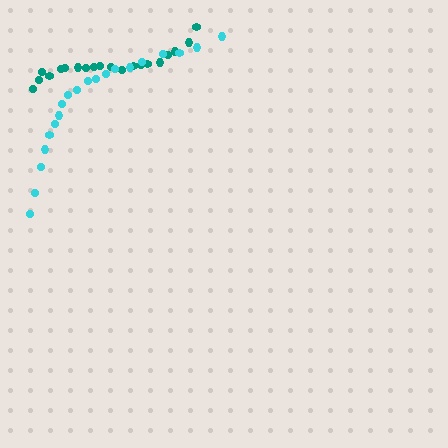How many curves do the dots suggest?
There are 2 distinct paths.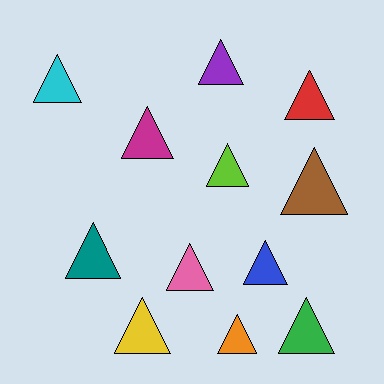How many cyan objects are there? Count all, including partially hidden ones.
There is 1 cyan object.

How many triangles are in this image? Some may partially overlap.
There are 12 triangles.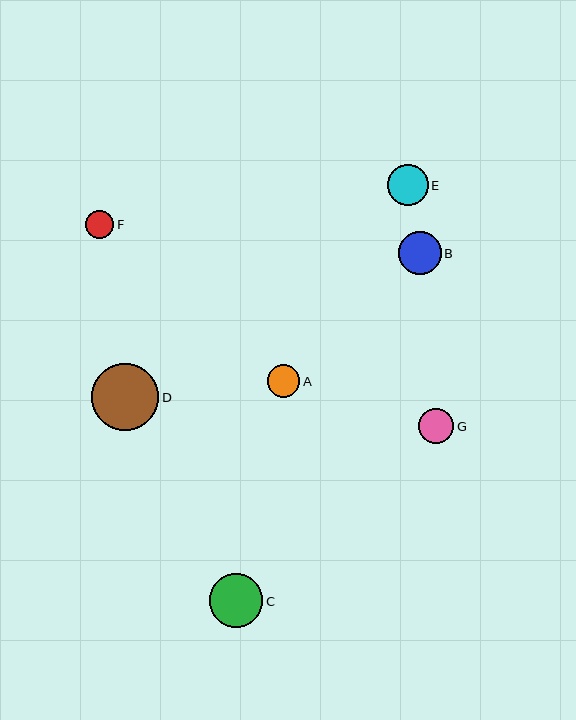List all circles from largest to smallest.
From largest to smallest: D, C, B, E, G, A, F.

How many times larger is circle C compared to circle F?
Circle C is approximately 1.9 times the size of circle F.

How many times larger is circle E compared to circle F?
Circle E is approximately 1.5 times the size of circle F.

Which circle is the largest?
Circle D is the largest with a size of approximately 67 pixels.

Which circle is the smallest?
Circle F is the smallest with a size of approximately 28 pixels.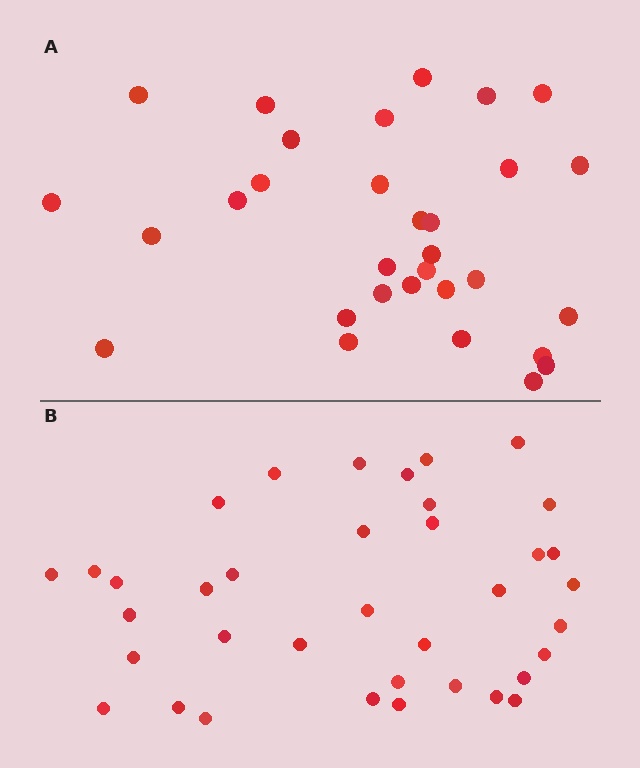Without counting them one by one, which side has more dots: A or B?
Region B (the bottom region) has more dots.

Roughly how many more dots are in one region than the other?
Region B has about 6 more dots than region A.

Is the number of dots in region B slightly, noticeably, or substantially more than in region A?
Region B has only slightly more — the two regions are fairly close. The ratio is roughly 1.2 to 1.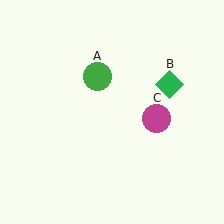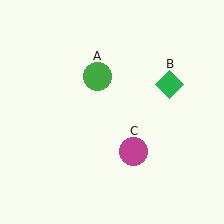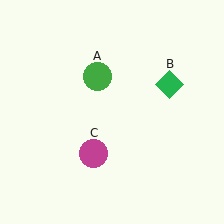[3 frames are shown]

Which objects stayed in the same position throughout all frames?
Green circle (object A) and green diamond (object B) remained stationary.